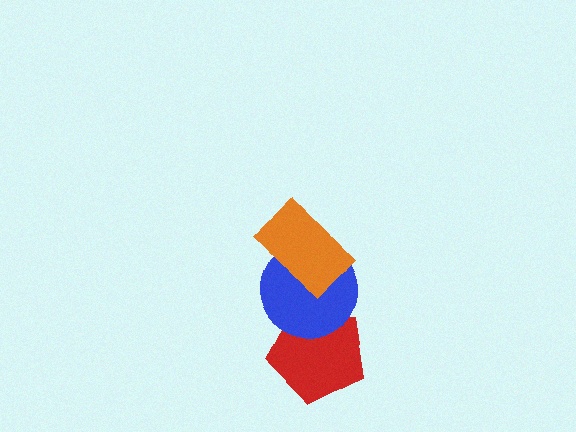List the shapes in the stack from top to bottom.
From top to bottom: the orange rectangle, the blue circle, the red pentagon.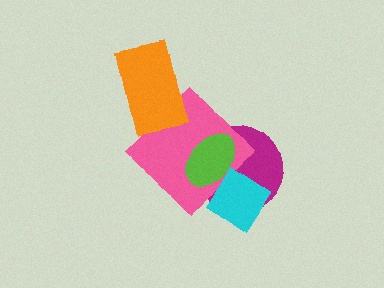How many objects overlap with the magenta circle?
3 objects overlap with the magenta circle.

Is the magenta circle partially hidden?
Yes, it is partially covered by another shape.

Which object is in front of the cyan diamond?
The lime ellipse is in front of the cyan diamond.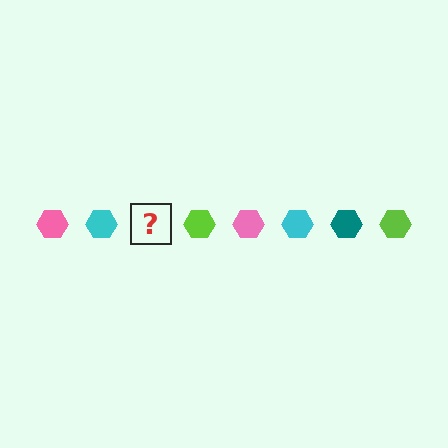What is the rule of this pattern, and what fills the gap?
The rule is that the pattern cycles through pink, cyan, teal, lime hexagons. The gap should be filled with a teal hexagon.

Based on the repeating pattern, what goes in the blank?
The blank should be a teal hexagon.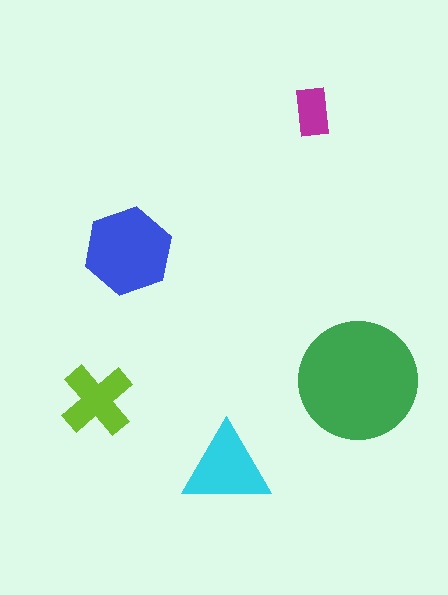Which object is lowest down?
The cyan triangle is bottommost.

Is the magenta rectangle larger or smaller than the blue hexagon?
Smaller.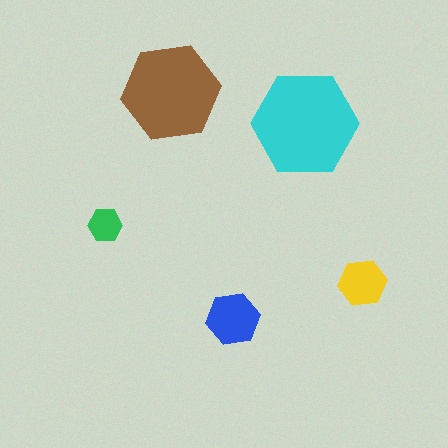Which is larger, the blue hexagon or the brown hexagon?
The brown one.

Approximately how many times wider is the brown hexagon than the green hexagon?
About 3 times wider.